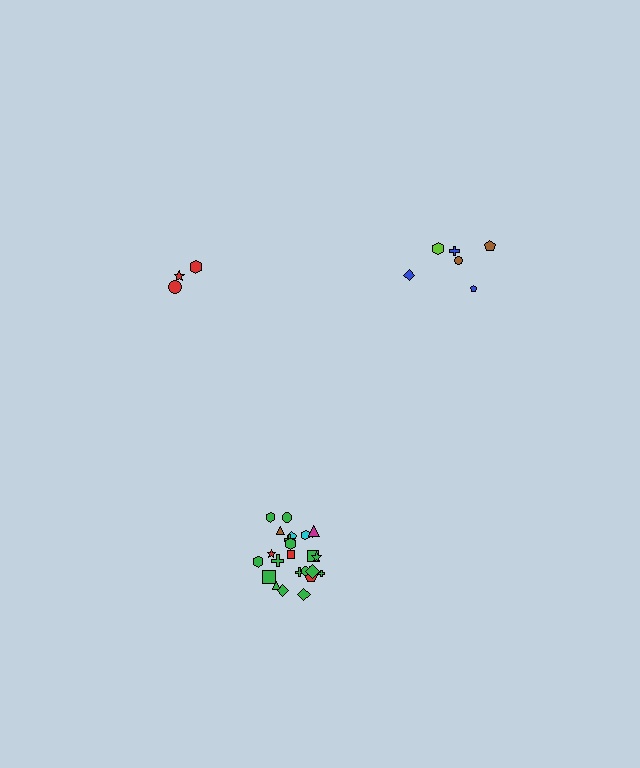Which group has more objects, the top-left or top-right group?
The top-right group.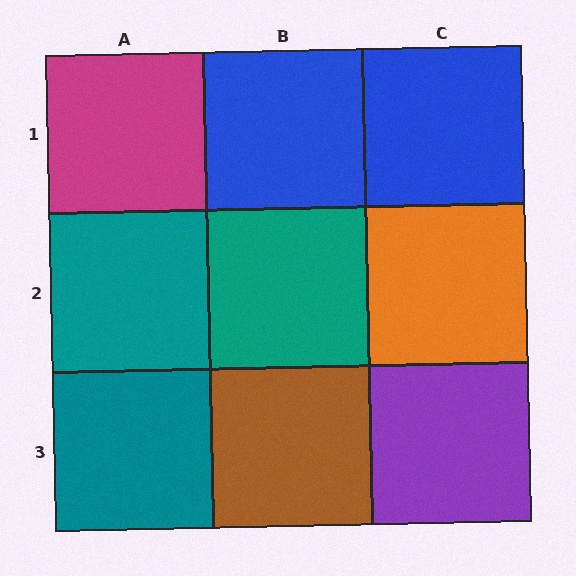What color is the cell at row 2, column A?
Teal.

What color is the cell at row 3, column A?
Teal.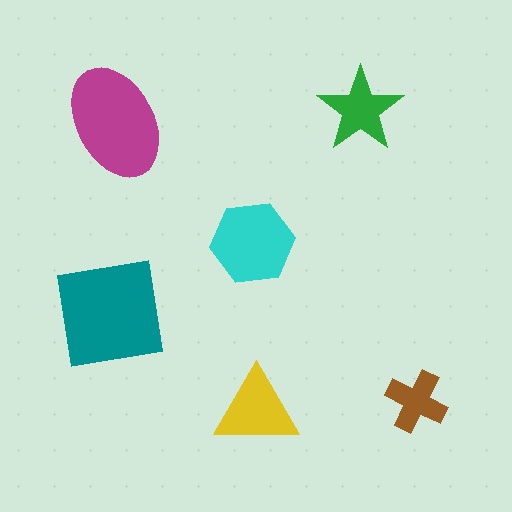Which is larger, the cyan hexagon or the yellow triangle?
The cyan hexagon.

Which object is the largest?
The teal square.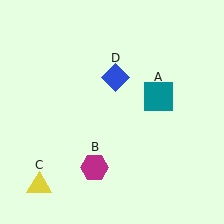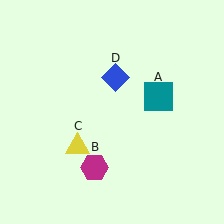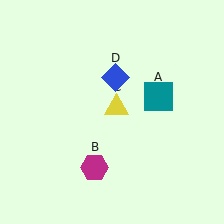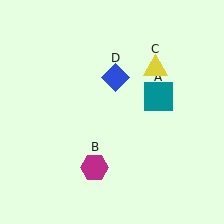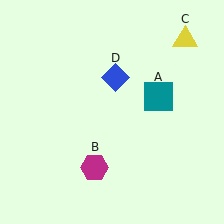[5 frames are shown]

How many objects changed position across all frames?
1 object changed position: yellow triangle (object C).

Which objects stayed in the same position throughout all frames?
Teal square (object A) and magenta hexagon (object B) and blue diamond (object D) remained stationary.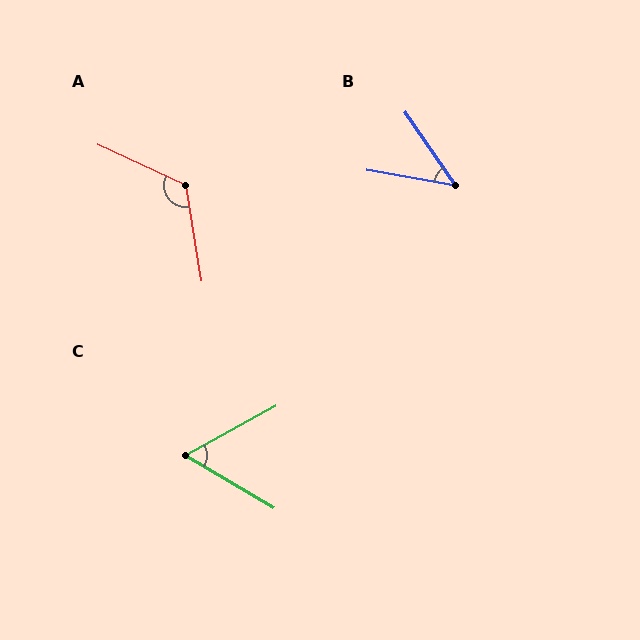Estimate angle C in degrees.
Approximately 60 degrees.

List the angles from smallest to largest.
B (46°), C (60°), A (124°).